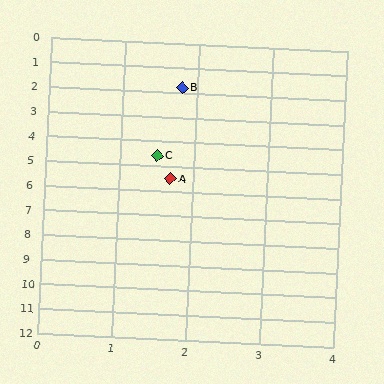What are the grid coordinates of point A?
Point A is at approximately (1.7, 5.5).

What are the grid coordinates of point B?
Point B is at approximately (1.8, 1.8).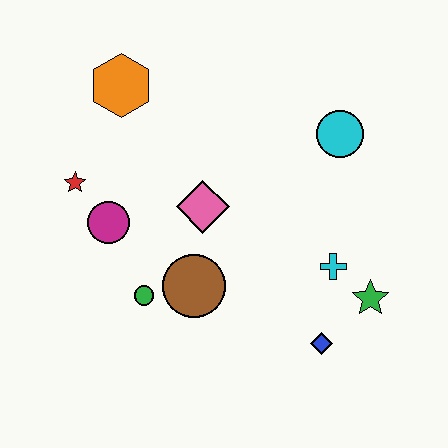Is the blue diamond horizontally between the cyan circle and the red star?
Yes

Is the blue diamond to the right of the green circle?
Yes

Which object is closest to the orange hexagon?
The red star is closest to the orange hexagon.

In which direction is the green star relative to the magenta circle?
The green star is to the right of the magenta circle.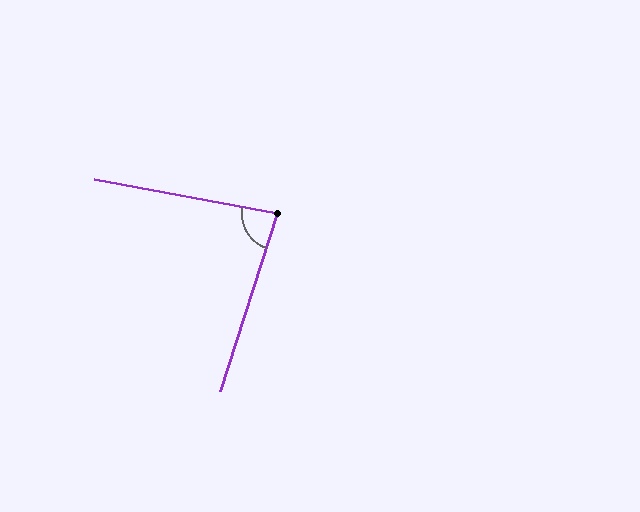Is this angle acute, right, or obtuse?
It is acute.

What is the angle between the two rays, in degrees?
Approximately 83 degrees.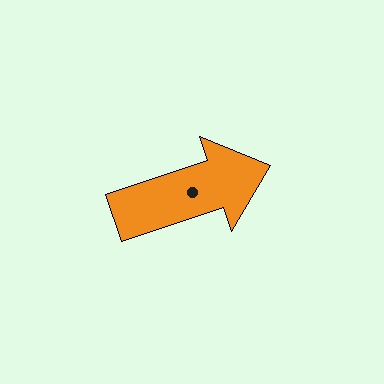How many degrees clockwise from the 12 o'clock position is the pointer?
Approximately 72 degrees.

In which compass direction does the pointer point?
East.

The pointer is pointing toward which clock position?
Roughly 2 o'clock.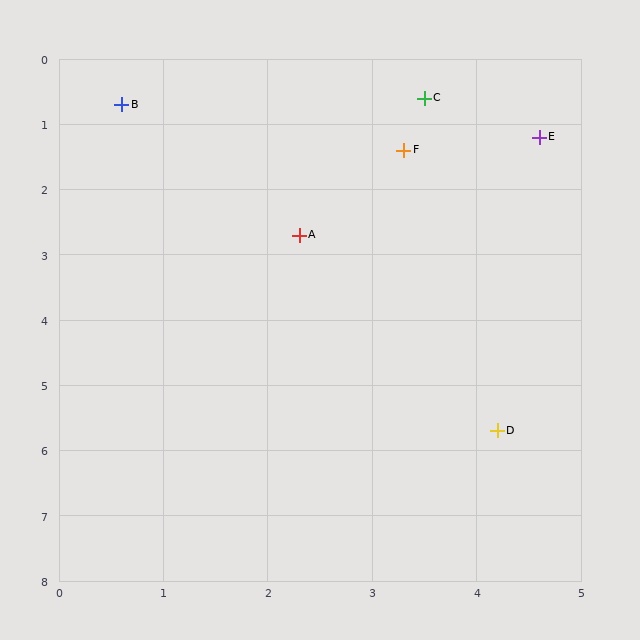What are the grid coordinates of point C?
Point C is at approximately (3.5, 0.6).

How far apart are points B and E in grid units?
Points B and E are about 4.0 grid units apart.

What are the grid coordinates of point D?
Point D is at approximately (4.2, 5.7).